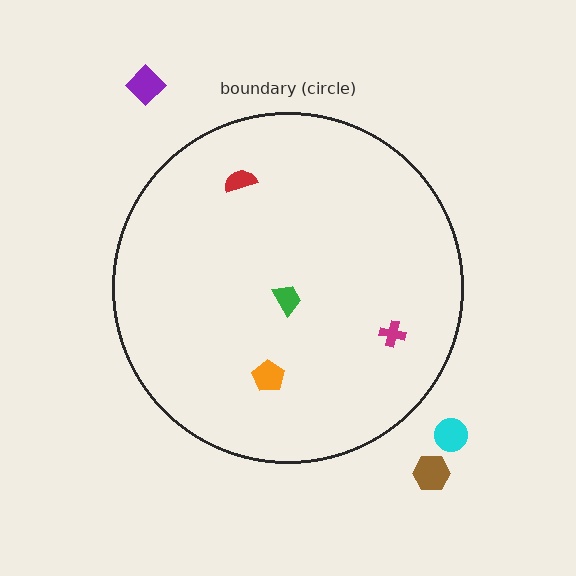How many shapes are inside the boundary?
4 inside, 3 outside.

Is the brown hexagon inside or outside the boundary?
Outside.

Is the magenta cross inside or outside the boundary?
Inside.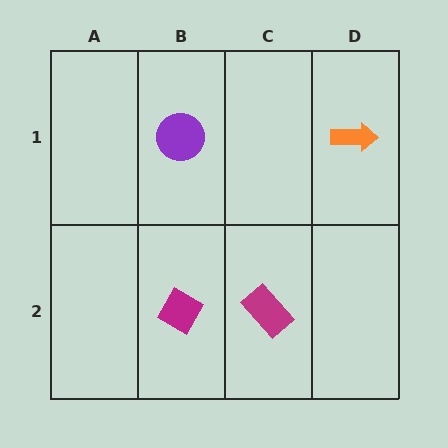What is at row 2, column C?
A magenta rectangle.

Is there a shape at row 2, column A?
No, that cell is empty.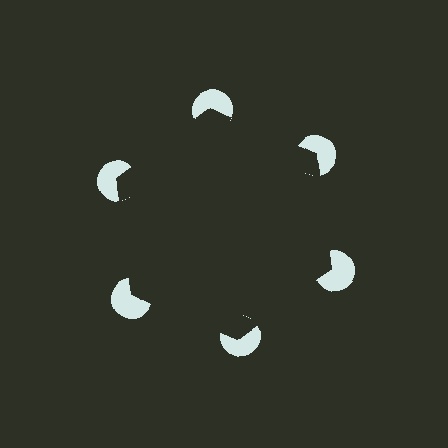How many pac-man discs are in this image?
There are 6 — one at each vertex of the illusory hexagon.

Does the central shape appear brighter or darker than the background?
It typically appears slightly darker than the background, even though no actual brightness change is drawn.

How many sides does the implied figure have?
6 sides.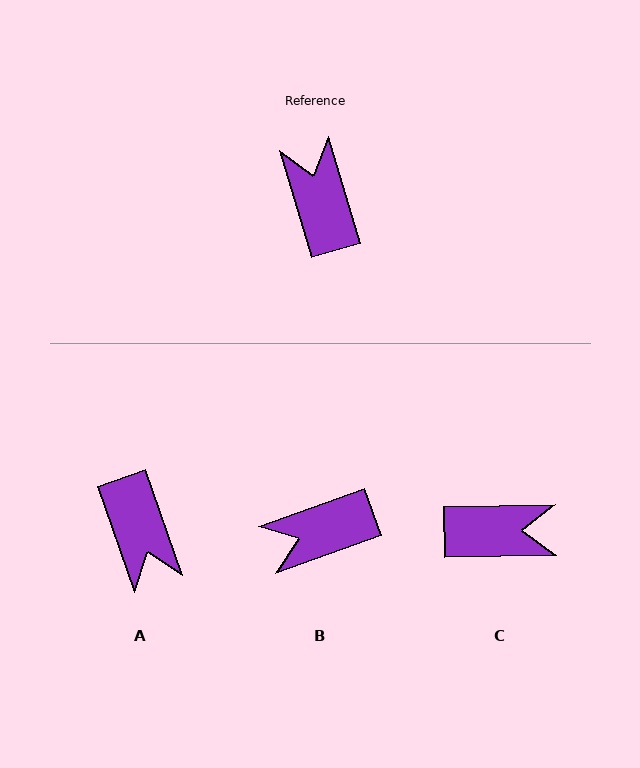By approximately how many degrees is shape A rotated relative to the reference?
Approximately 177 degrees clockwise.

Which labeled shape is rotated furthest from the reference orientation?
A, about 177 degrees away.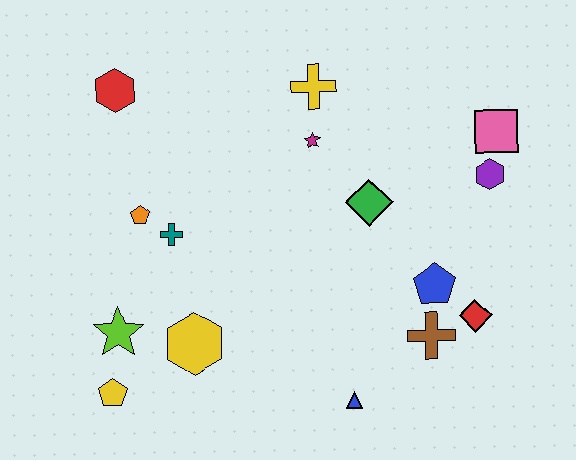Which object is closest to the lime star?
The yellow pentagon is closest to the lime star.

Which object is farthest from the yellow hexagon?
The pink square is farthest from the yellow hexagon.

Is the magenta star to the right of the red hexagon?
Yes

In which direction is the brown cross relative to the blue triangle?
The brown cross is to the right of the blue triangle.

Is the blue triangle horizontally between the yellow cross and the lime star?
No